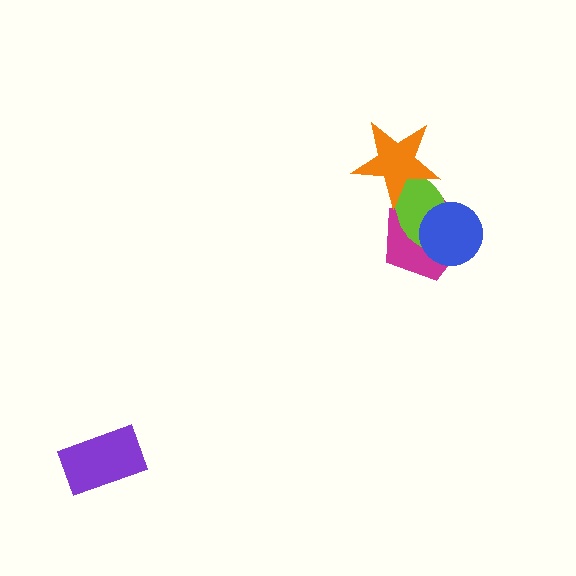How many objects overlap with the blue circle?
2 objects overlap with the blue circle.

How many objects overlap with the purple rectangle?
0 objects overlap with the purple rectangle.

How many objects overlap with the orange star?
2 objects overlap with the orange star.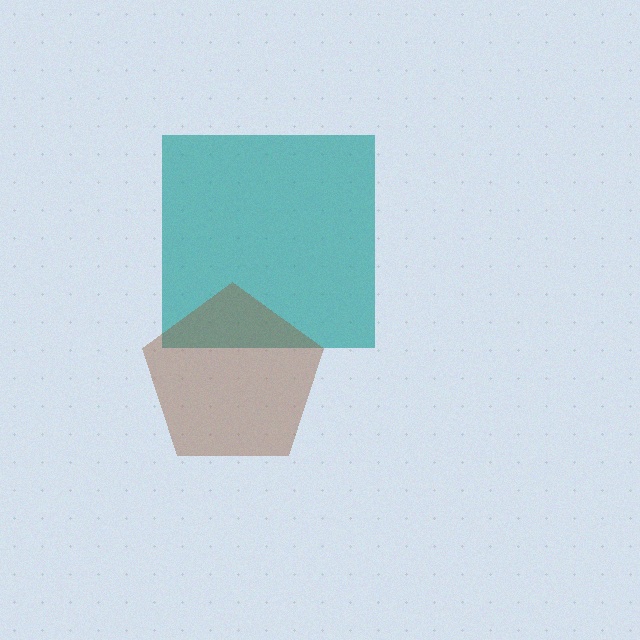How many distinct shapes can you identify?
There are 2 distinct shapes: a teal square, a brown pentagon.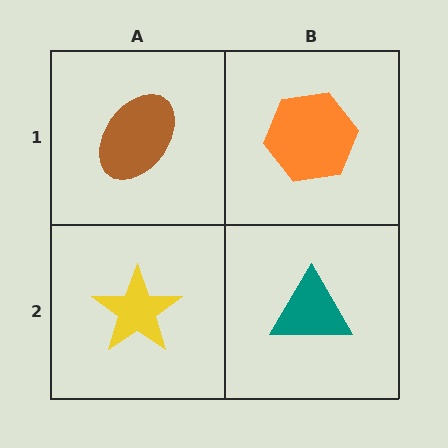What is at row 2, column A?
A yellow star.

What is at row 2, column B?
A teal triangle.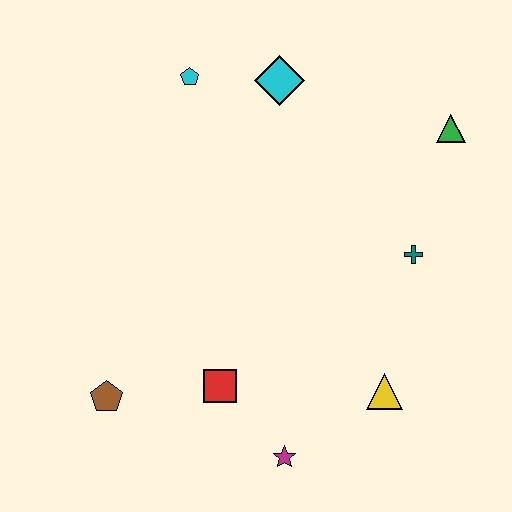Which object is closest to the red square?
The magenta star is closest to the red square.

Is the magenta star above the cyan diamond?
No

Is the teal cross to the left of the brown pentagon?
No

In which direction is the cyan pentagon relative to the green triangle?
The cyan pentagon is to the left of the green triangle.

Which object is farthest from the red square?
The green triangle is farthest from the red square.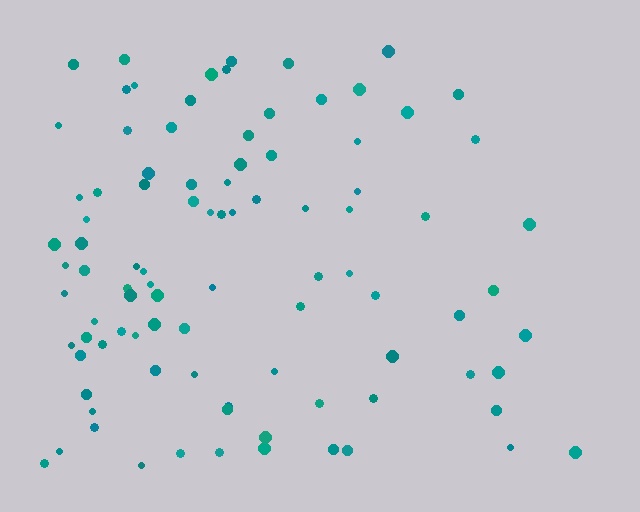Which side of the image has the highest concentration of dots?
The left.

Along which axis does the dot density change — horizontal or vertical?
Horizontal.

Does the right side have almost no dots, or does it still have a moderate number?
Still a moderate number, just noticeably fewer than the left.